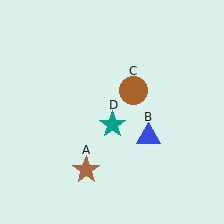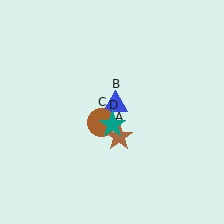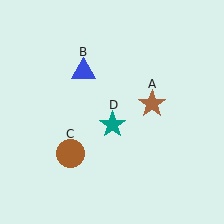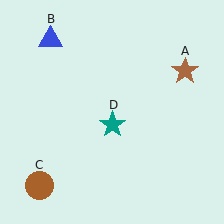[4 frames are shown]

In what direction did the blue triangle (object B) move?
The blue triangle (object B) moved up and to the left.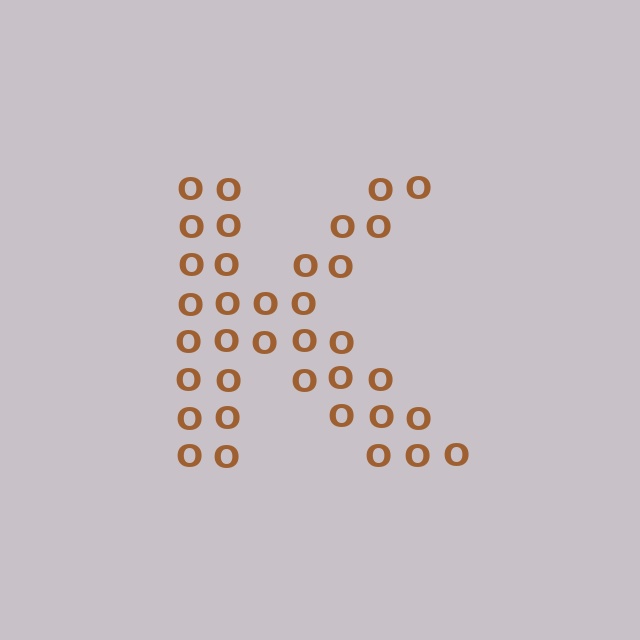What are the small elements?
The small elements are letter O's.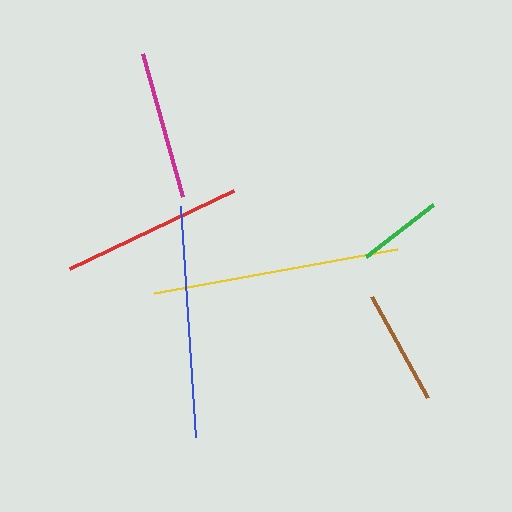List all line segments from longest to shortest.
From longest to shortest: yellow, blue, red, magenta, brown, green.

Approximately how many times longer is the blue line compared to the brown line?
The blue line is approximately 2.0 times the length of the brown line.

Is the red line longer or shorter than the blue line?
The blue line is longer than the red line.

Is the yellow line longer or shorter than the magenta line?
The yellow line is longer than the magenta line.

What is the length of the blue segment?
The blue segment is approximately 232 pixels long.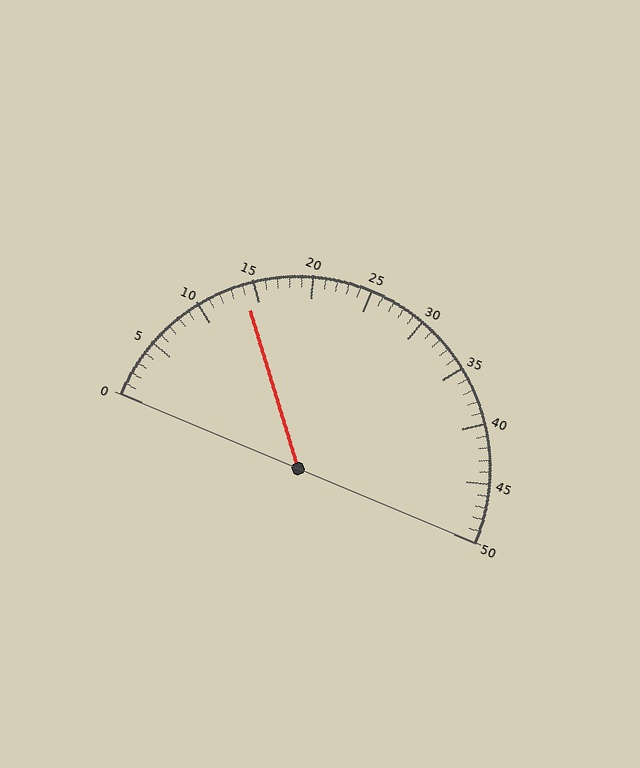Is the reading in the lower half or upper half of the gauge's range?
The reading is in the lower half of the range (0 to 50).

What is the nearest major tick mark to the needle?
The nearest major tick mark is 15.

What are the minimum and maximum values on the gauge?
The gauge ranges from 0 to 50.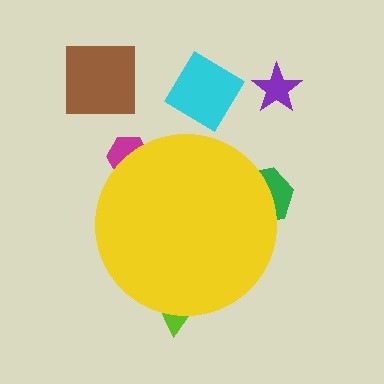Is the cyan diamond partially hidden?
No, the cyan diamond is fully visible.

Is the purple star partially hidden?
No, the purple star is fully visible.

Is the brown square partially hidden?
No, the brown square is fully visible.